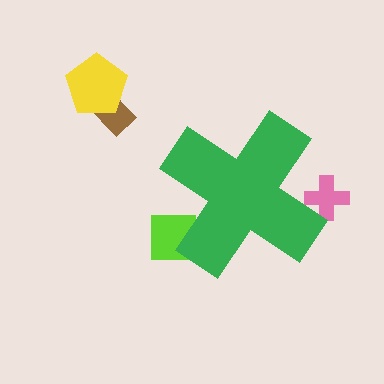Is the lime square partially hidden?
Yes, the lime square is partially hidden behind the green cross.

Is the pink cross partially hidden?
Yes, the pink cross is partially hidden behind the green cross.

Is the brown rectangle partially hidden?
No, the brown rectangle is fully visible.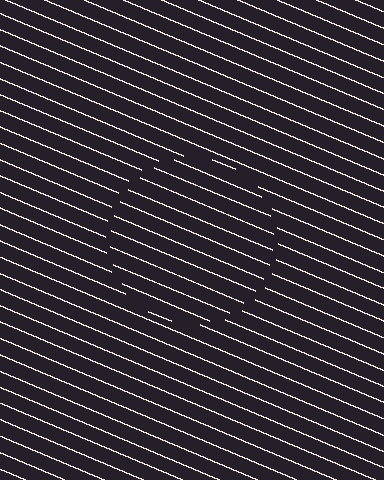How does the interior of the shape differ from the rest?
The interior of the shape contains the same grating, shifted by half a period — the contour is defined by the phase discontinuity where line-ends from the inner and outer gratings abut.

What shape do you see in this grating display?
An illusory circle. The interior of the shape contains the same grating, shifted by half a period — the contour is defined by the phase discontinuity where line-ends from the inner and outer gratings abut.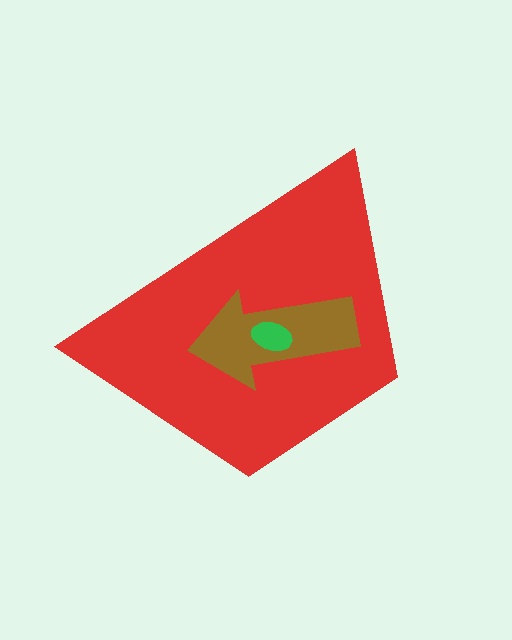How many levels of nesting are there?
3.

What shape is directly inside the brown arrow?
The green ellipse.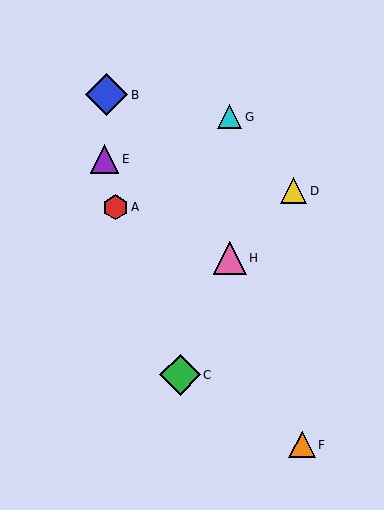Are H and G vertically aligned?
Yes, both are at x≈230.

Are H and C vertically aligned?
No, H is at x≈230 and C is at x≈180.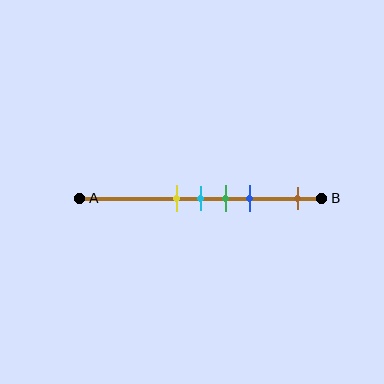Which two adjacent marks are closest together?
The yellow and cyan marks are the closest adjacent pair.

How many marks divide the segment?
There are 5 marks dividing the segment.